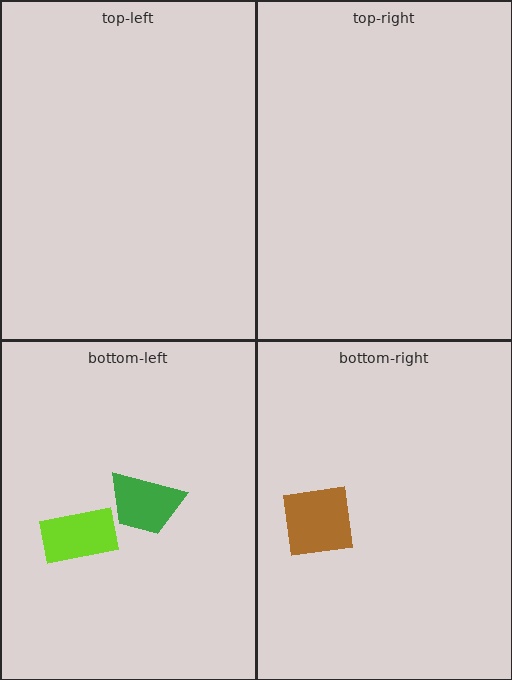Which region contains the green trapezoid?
The bottom-left region.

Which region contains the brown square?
The bottom-right region.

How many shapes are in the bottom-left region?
2.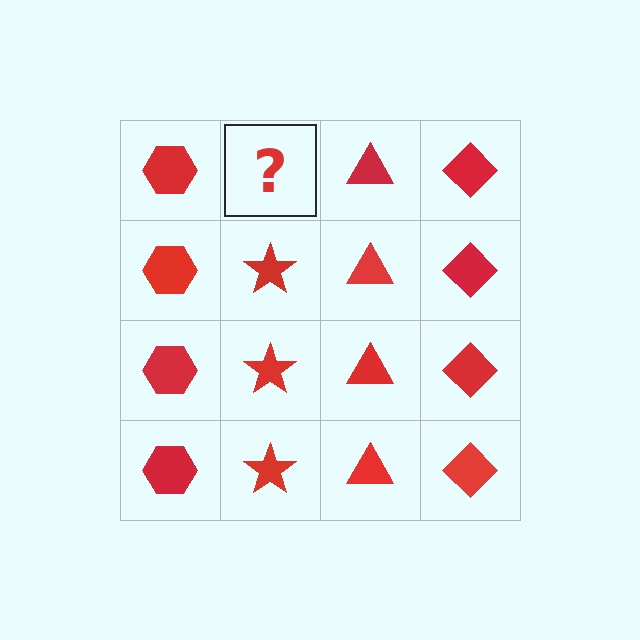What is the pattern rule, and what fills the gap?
The rule is that each column has a consistent shape. The gap should be filled with a red star.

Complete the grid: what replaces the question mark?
The question mark should be replaced with a red star.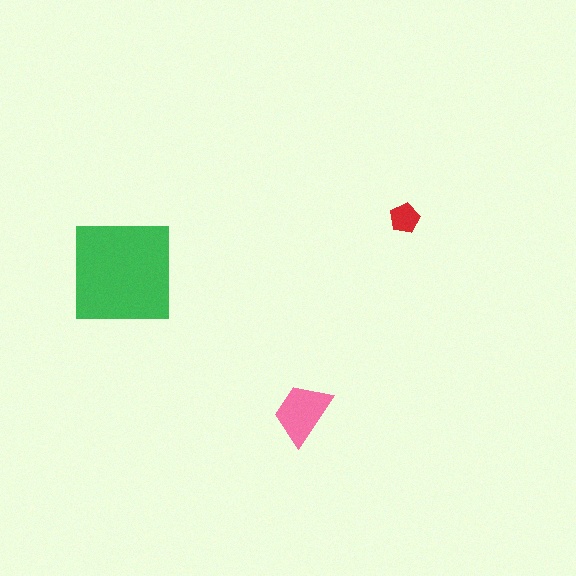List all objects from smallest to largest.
The red pentagon, the pink trapezoid, the green square.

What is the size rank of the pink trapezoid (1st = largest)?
2nd.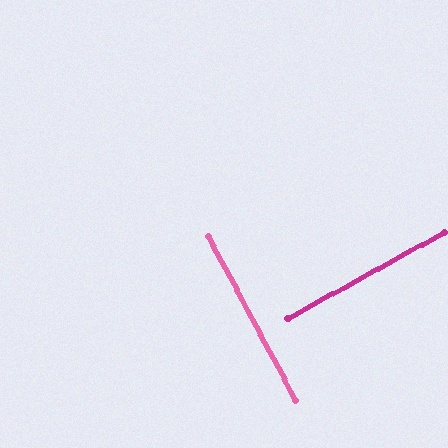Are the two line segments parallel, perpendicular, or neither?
Perpendicular — they meet at approximately 89°.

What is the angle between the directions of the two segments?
Approximately 89 degrees.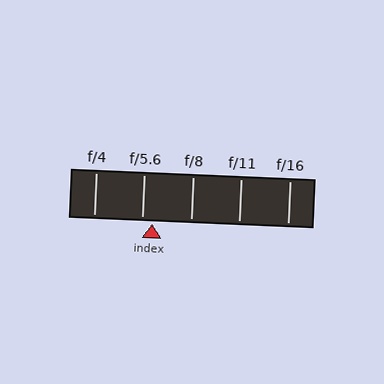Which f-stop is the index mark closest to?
The index mark is closest to f/5.6.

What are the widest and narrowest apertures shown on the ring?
The widest aperture shown is f/4 and the narrowest is f/16.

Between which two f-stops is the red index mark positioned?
The index mark is between f/5.6 and f/8.